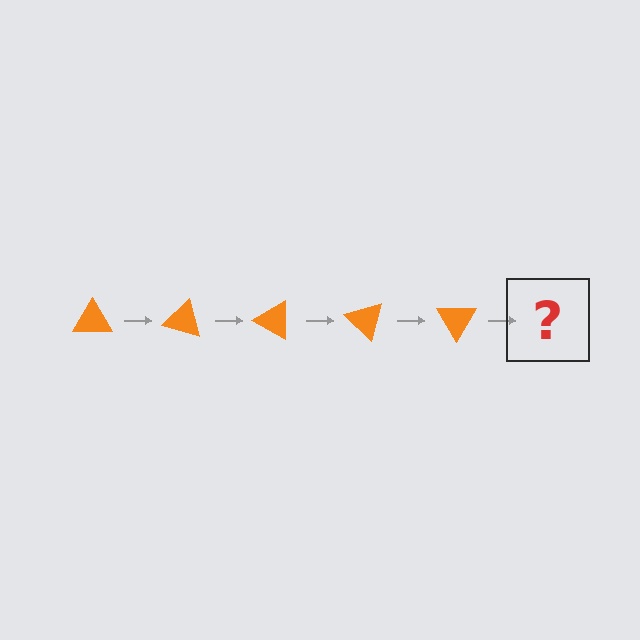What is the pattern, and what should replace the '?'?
The pattern is that the triangle rotates 15 degrees each step. The '?' should be an orange triangle rotated 75 degrees.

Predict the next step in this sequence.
The next step is an orange triangle rotated 75 degrees.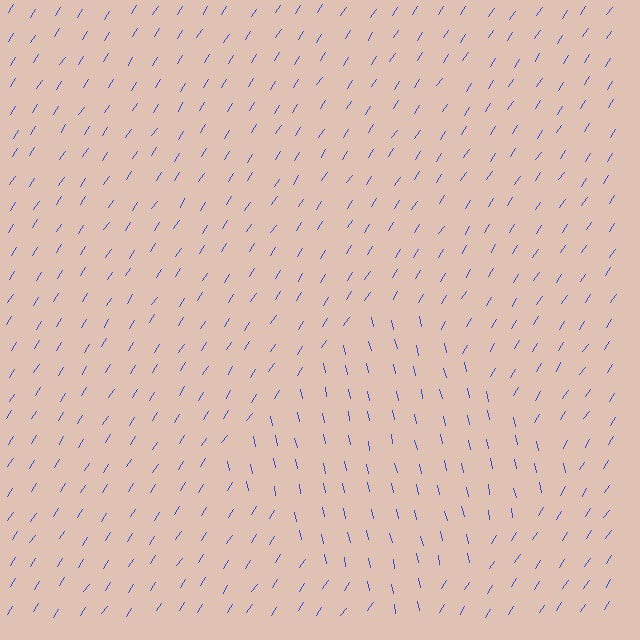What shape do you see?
I see a diamond.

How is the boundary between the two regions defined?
The boundary is defined purely by a change in line orientation (approximately 45 degrees difference). All lines are the same color and thickness.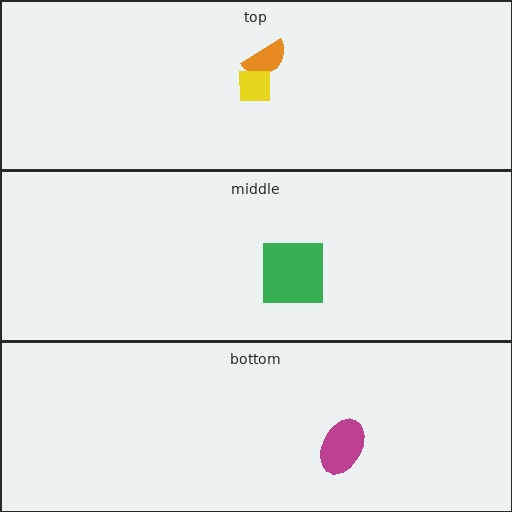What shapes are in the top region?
The orange semicircle, the yellow square.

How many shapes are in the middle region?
1.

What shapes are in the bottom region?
The magenta ellipse.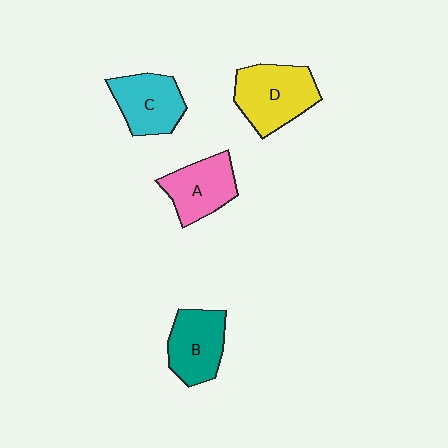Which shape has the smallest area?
Shape A (pink).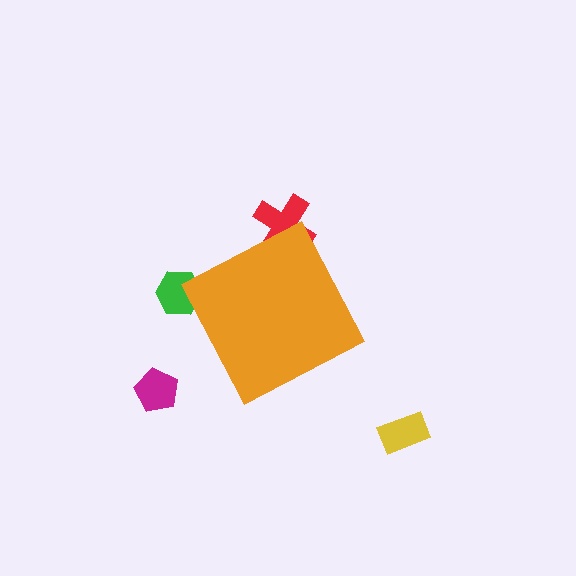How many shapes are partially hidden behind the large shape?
2 shapes are partially hidden.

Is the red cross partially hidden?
Yes, the red cross is partially hidden behind the orange diamond.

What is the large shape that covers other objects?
An orange diamond.